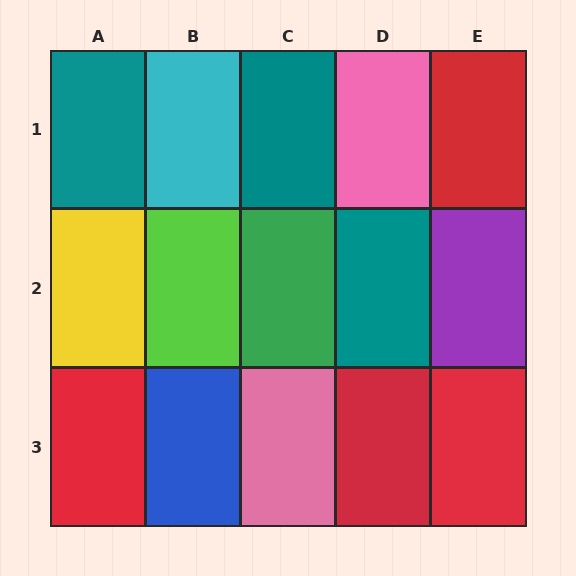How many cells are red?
4 cells are red.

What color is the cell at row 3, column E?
Red.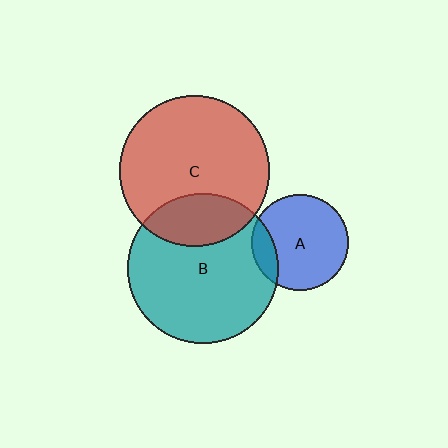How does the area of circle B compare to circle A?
Approximately 2.5 times.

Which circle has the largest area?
Circle B (teal).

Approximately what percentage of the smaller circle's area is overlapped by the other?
Approximately 25%.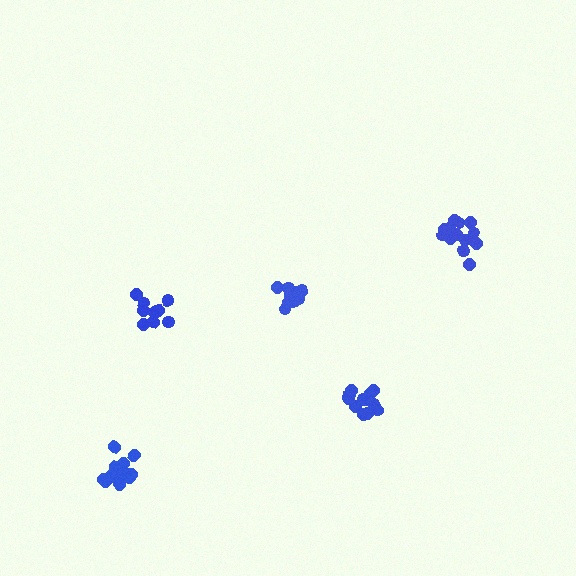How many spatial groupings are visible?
There are 5 spatial groupings.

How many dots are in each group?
Group 1: 12 dots, Group 2: 13 dots, Group 3: 13 dots, Group 4: 10 dots, Group 5: 9 dots (57 total).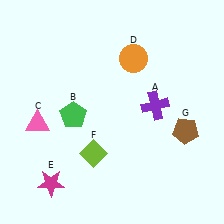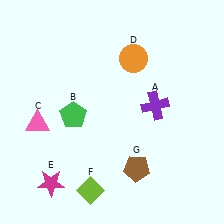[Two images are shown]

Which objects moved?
The objects that moved are: the lime diamond (F), the brown pentagon (G).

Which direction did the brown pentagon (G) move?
The brown pentagon (G) moved left.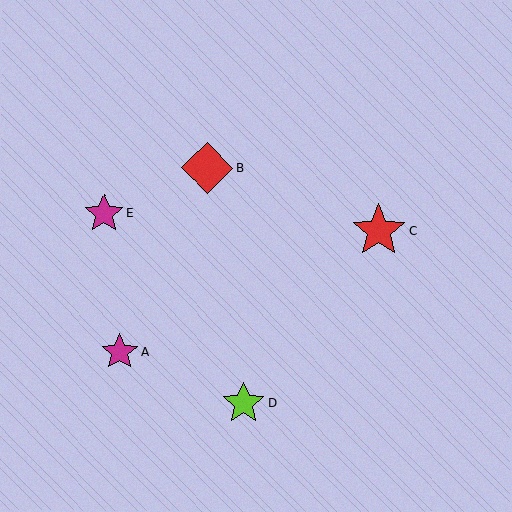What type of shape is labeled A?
Shape A is a magenta star.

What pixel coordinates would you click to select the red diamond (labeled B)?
Click at (207, 168) to select the red diamond B.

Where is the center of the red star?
The center of the red star is at (379, 231).